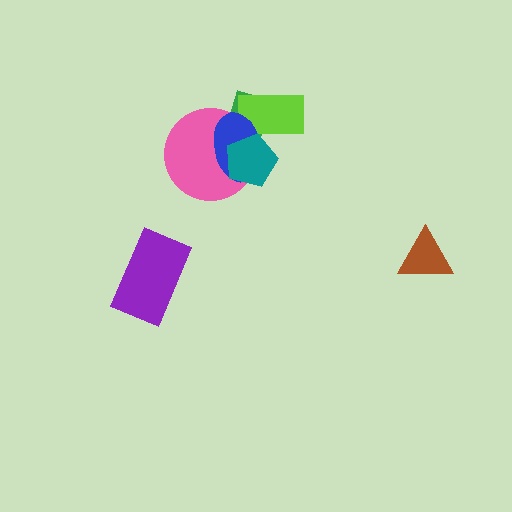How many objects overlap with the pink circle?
3 objects overlap with the pink circle.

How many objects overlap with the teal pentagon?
4 objects overlap with the teal pentagon.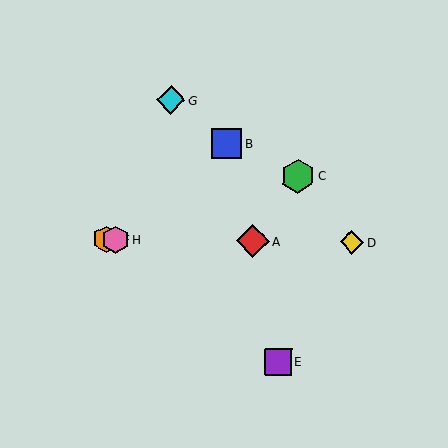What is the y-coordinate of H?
Object H is at y≈239.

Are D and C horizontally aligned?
No, D is at y≈242 and C is at y≈176.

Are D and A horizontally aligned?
Yes, both are at y≈242.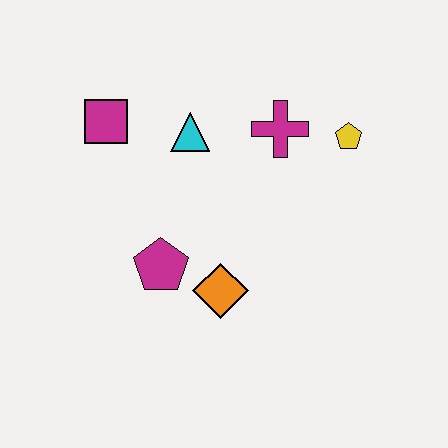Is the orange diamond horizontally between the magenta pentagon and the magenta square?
No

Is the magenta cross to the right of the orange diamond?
Yes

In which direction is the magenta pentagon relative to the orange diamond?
The magenta pentagon is to the left of the orange diamond.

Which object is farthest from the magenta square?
The yellow pentagon is farthest from the magenta square.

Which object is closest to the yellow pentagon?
The magenta cross is closest to the yellow pentagon.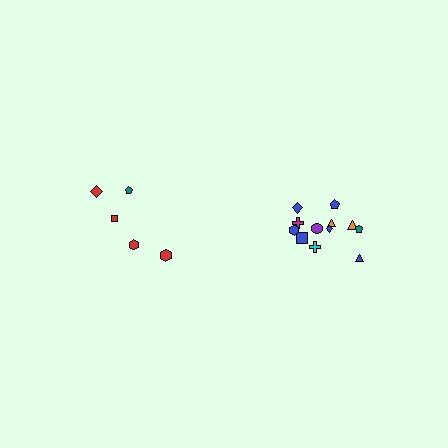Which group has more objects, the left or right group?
The right group.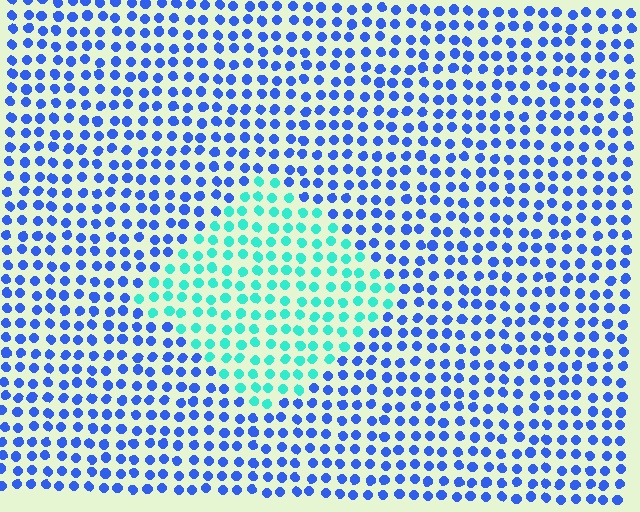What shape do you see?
I see a diamond.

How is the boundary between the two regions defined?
The boundary is defined purely by a slight shift in hue (about 55 degrees). Spacing, size, and orientation are identical on both sides.